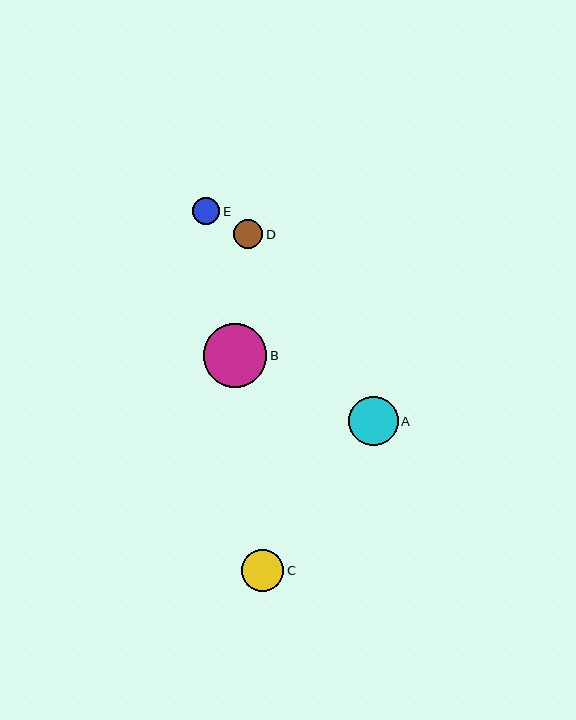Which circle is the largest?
Circle B is the largest with a size of approximately 64 pixels.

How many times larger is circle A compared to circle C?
Circle A is approximately 1.2 times the size of circle C.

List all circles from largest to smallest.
From largest to smallest: B, A, C, D, E.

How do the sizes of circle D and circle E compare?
Circle D and circle E are approximately the same size.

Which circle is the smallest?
Circle E is the smallest with a size of approximately 27 pixels.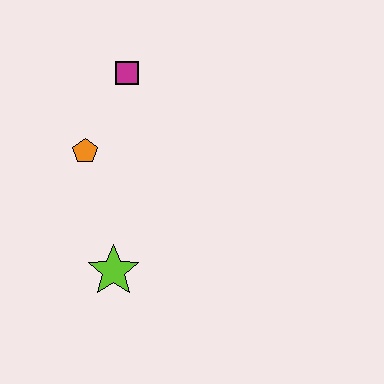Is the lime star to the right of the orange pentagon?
Yes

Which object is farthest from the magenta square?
The lime star is farthest from the magenta square.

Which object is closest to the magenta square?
The orange pentagon is closest to the magenta square.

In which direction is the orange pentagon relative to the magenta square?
The orange pentagon is below the magenta square.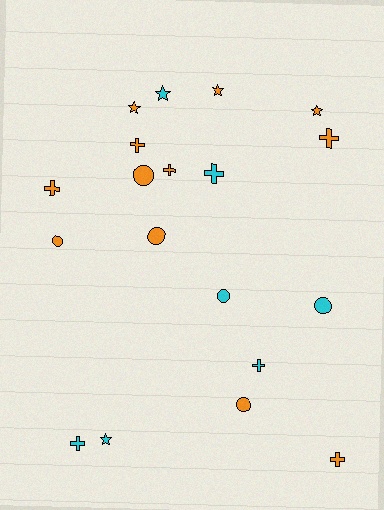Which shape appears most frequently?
Cross, with 8 objects.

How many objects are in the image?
There are 19 objects.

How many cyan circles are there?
There are 2 cyan circles.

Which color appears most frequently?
Orange, with 12 objects.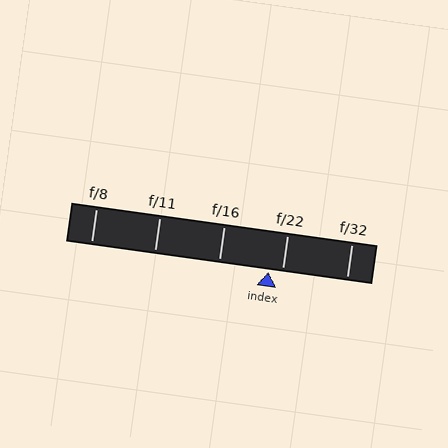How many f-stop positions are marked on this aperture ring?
There are 5 f-stop positions marked.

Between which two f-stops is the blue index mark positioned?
The index mark is between f/16 and f/22.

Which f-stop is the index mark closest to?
The index mark is closest to f/22.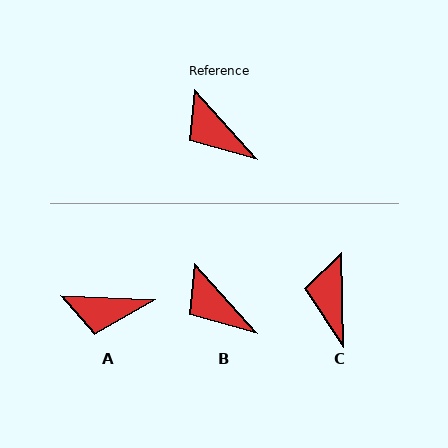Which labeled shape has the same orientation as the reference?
B.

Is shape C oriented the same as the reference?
No, it is off by about 41 degrees.